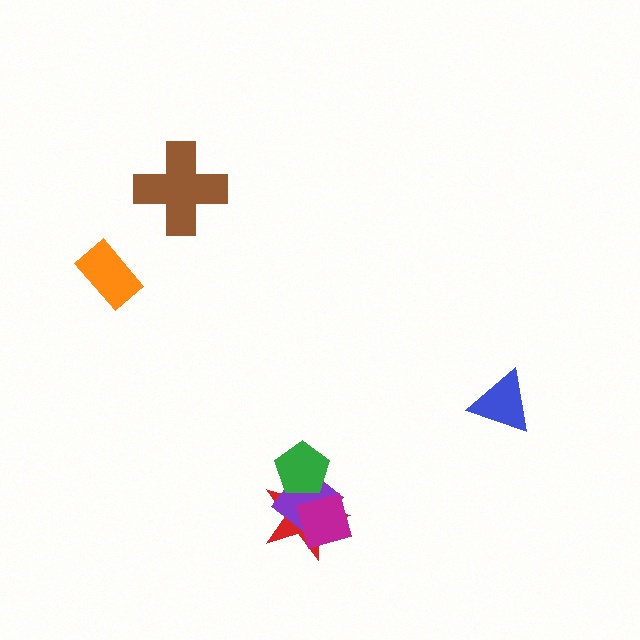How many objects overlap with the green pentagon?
2 objects overlap with the green pentagon.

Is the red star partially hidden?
Yes, it is partially covered by another shape.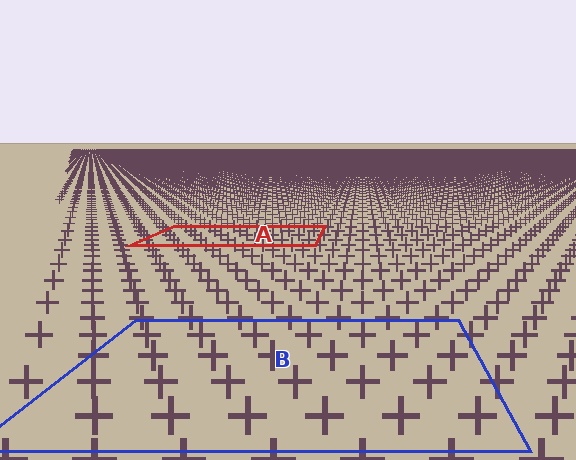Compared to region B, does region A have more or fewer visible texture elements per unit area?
Region A has more texture elements per unit area — they are packed more densely because it is farther away.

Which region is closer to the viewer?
Region B is closer. The texture elements there are larger and more spread out.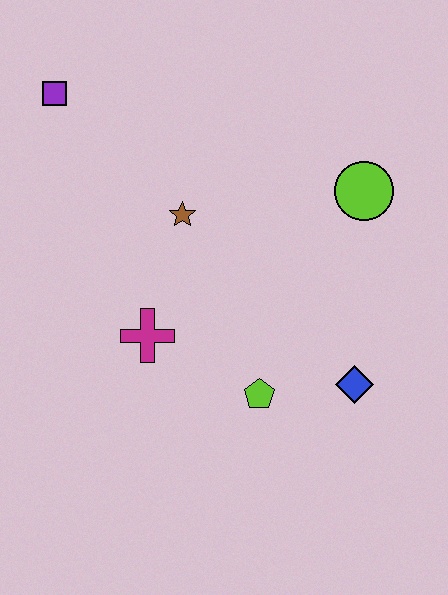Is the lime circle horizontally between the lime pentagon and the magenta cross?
No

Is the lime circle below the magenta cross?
No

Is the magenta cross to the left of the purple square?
No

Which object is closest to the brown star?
The magenta cross is closest to the brown star.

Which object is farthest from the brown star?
The blue diamond is farthest from the brown star.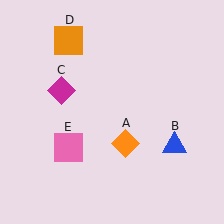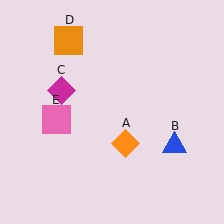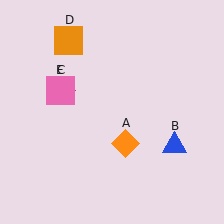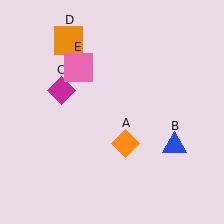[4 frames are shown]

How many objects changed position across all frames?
1 object changed position: pink square (object E).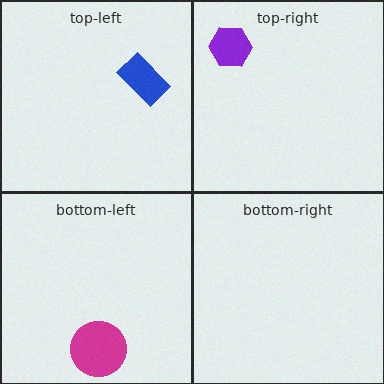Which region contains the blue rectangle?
The top-left region.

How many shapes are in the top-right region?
1.